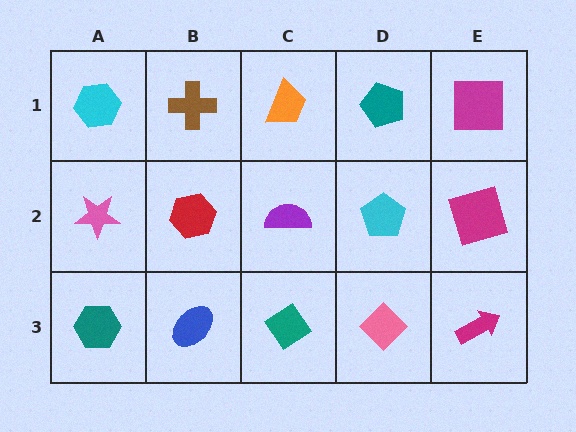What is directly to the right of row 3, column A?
A blue ellipse.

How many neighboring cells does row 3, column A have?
2.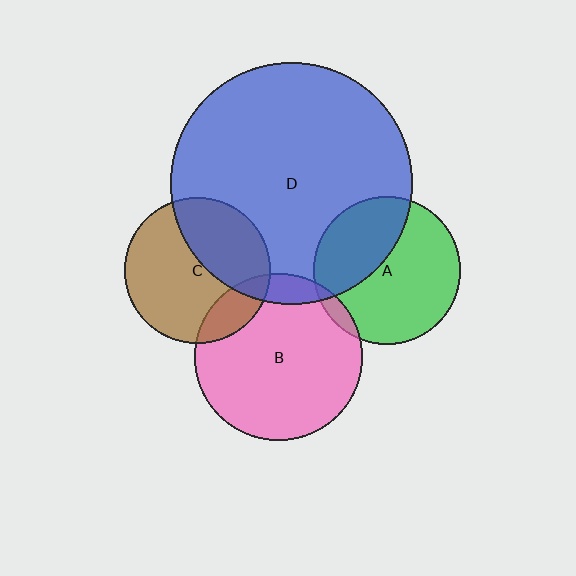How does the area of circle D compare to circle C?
Approximately 2.7 times.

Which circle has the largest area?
Circle D (blue).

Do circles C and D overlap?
Yes.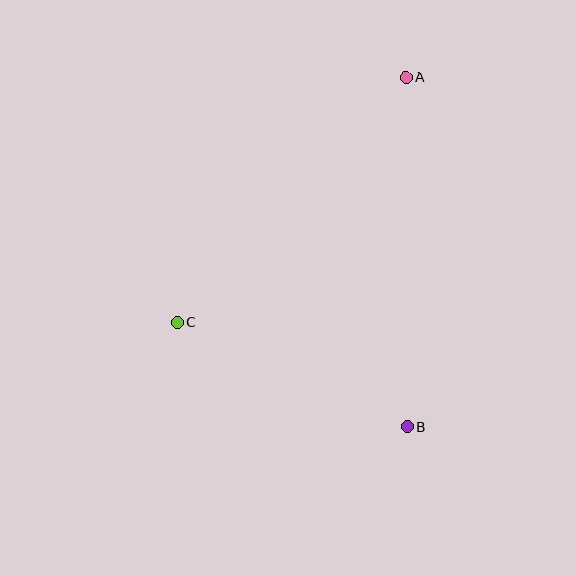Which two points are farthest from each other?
Points A and B are farthest from each other.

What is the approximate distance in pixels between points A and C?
The distance between A and C is approximately 335 pixels.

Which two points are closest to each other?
Points B and C are closest to each other.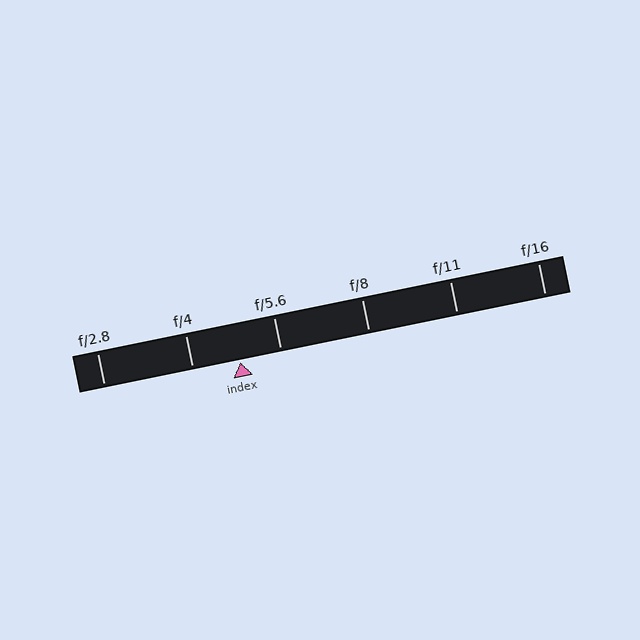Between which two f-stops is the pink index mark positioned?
The index mark is between f/4 and f/5.6.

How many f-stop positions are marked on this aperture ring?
There are 6 f-stop positions marked.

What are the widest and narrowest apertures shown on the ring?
The widest aperture shown is f/2.8 and the narrowest is f/16.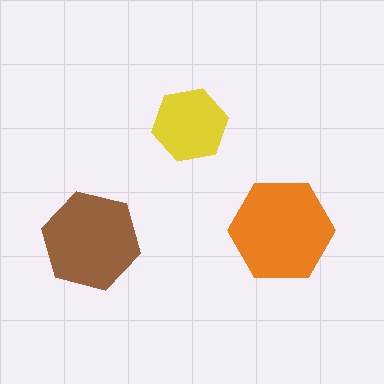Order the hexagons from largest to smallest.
the orange one, the brown one, the yellow one.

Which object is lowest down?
The brown hexagon is bottommost.